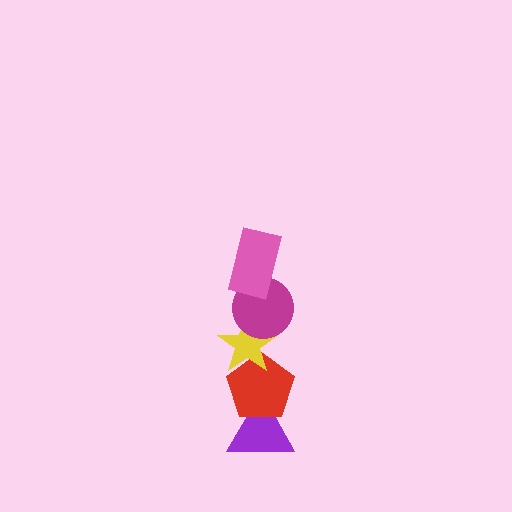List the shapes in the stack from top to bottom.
From top to bottom: the pink rectangle, the magenta circle, the yellow star, the red pentagon, the purple triangle.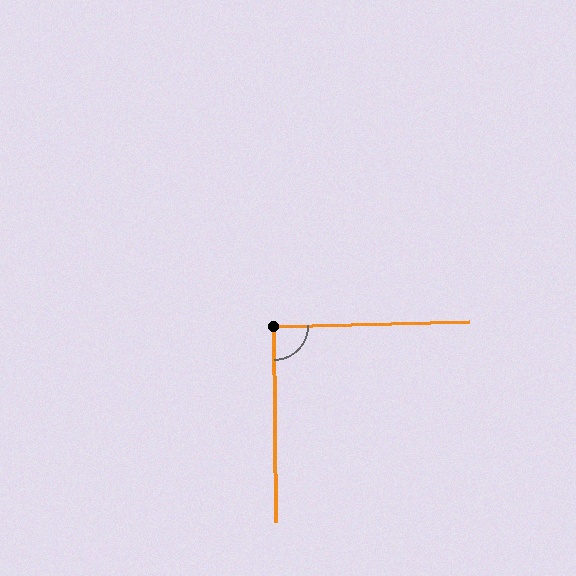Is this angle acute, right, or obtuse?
It is approximately a right angle.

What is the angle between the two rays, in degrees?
Approximately 91 degrees.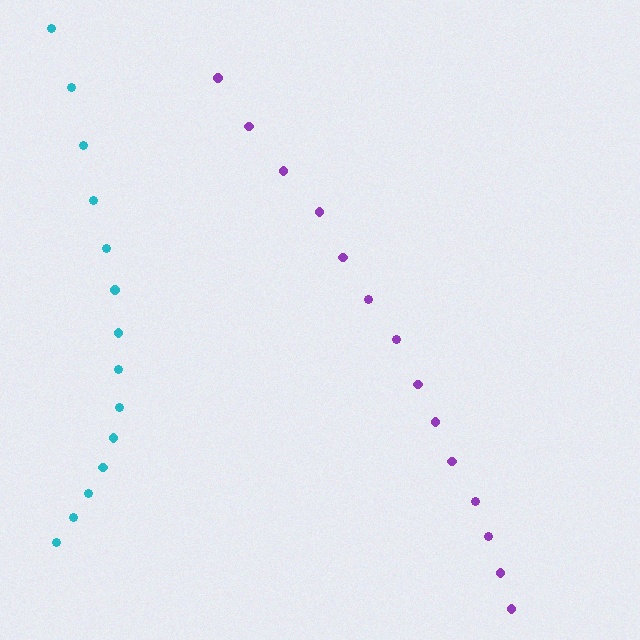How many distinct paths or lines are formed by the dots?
There are 2 distinct paths.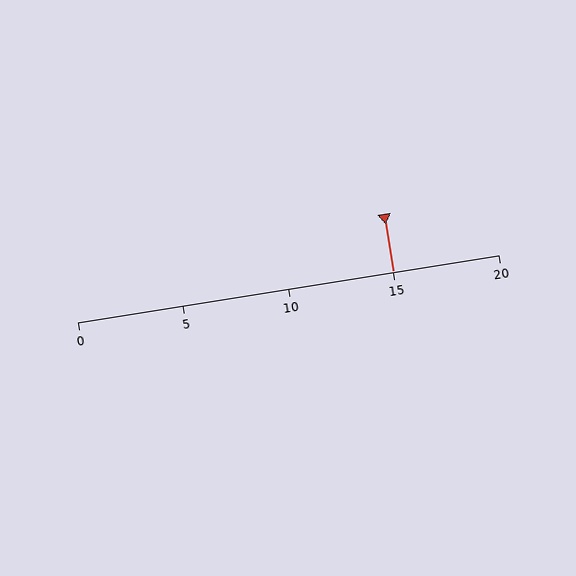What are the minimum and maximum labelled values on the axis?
The axis runs from 0 to 20.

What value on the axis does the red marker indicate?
The marker indicates approximately 15.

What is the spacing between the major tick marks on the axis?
The major ticks are spaced 5 apart.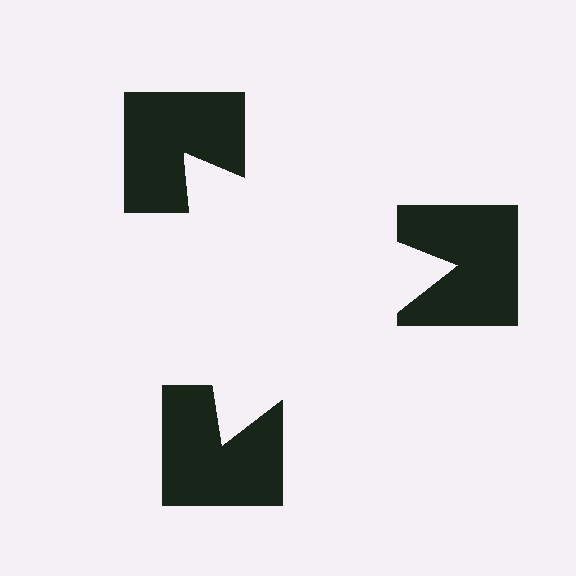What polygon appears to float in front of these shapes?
An illusory triangle — its edges are inferred from the aligned wedge cuts in the notched squares, not physically drawn.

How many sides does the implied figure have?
3 sides.